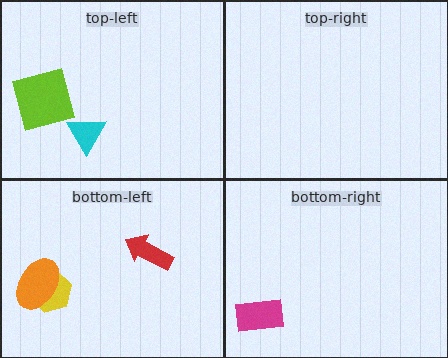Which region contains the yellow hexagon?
The bottom-left region.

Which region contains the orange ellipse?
The bottom-left region.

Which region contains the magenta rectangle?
The bottom-right region.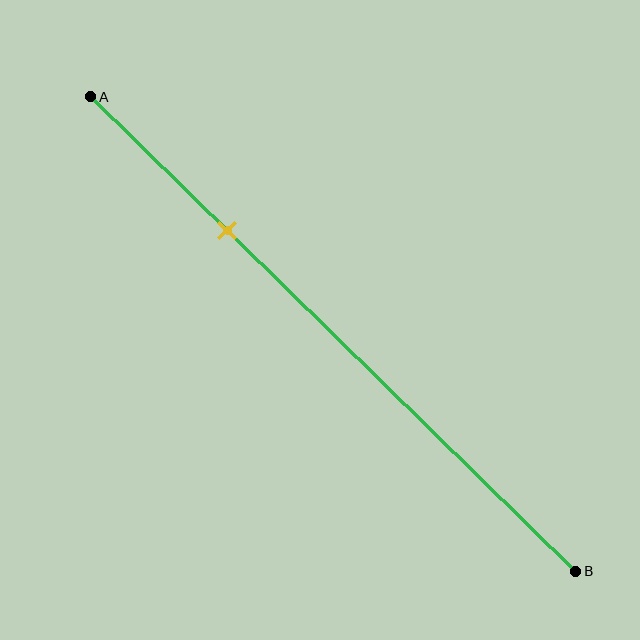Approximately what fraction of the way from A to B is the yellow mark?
The yellow mark is approximately 30% of the way from A to B.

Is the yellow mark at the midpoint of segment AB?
No, the mark is at about 30% from A, not at the 50% midpoint.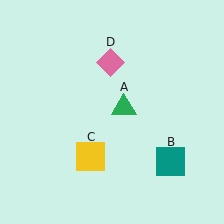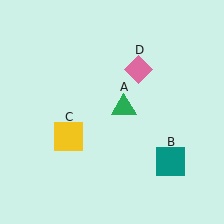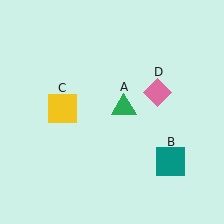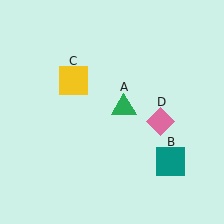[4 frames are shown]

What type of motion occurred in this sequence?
The yellow square (object C), pink diamond (object D) rotated clockwise around the center of the scene.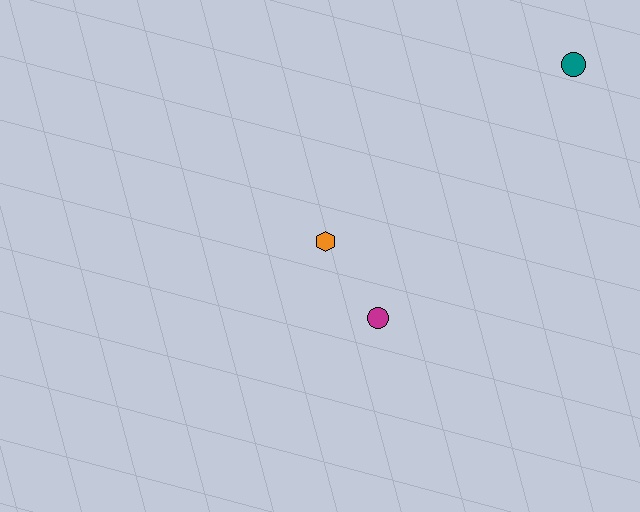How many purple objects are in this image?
There are no purple objects.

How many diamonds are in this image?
There are no diamonds.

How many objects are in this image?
There are 3 objects.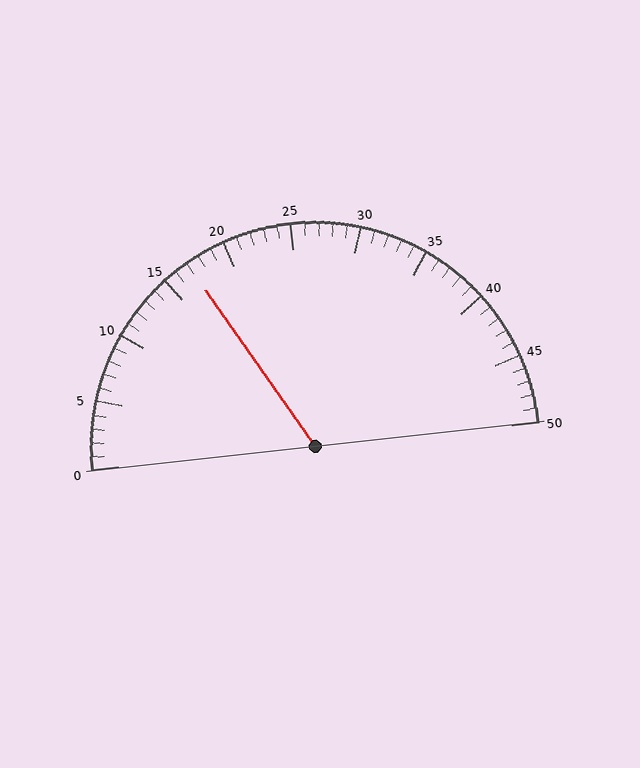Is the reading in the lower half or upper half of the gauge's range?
The reading is in the lower half of the range (0 to 50).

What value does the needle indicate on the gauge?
The needle indicates approximately 17.